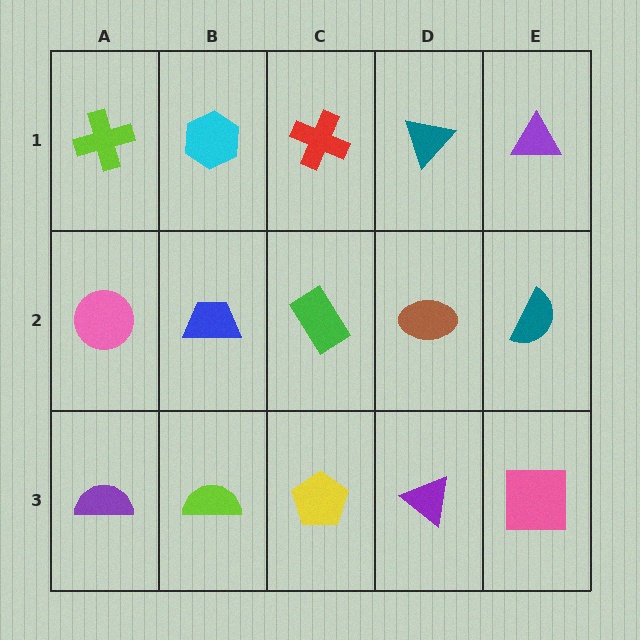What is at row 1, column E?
A purple triangle.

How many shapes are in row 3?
5 shapes.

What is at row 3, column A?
A purple semicircle.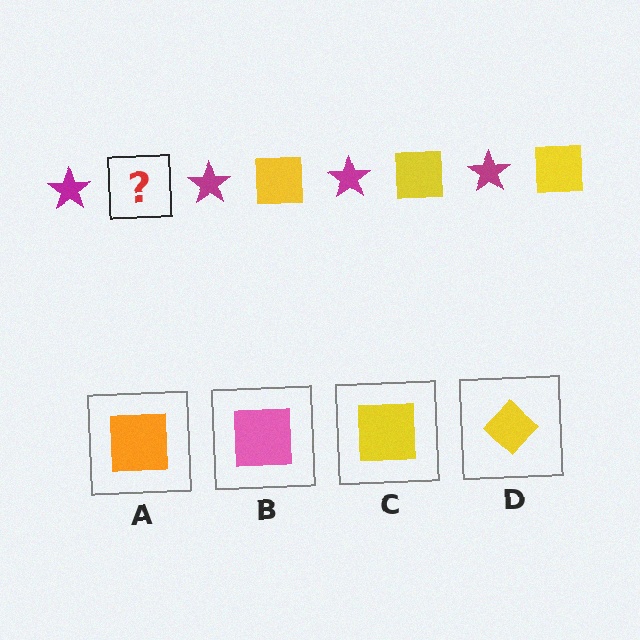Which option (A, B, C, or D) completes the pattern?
C.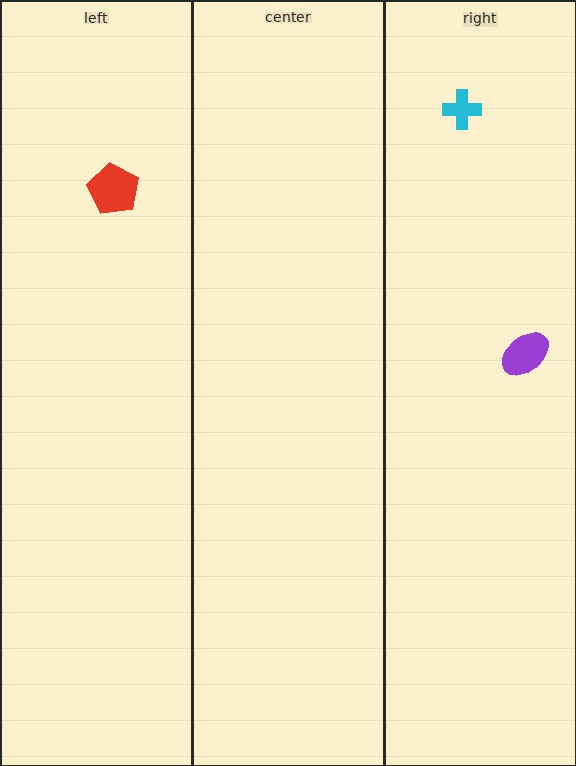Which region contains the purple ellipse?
The right region.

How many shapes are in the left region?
1.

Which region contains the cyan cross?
The right region.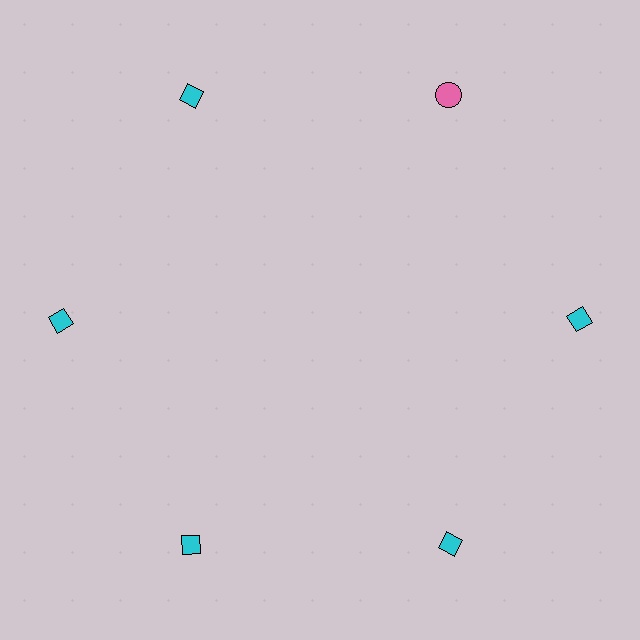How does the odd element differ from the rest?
It differs in both color (pink instead of cyan) and shape (circle instead of diamond).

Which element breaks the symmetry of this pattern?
The pink circle at roughly the 1 o'clock position breaks the symmetry. All other shapes are cyan diamonds.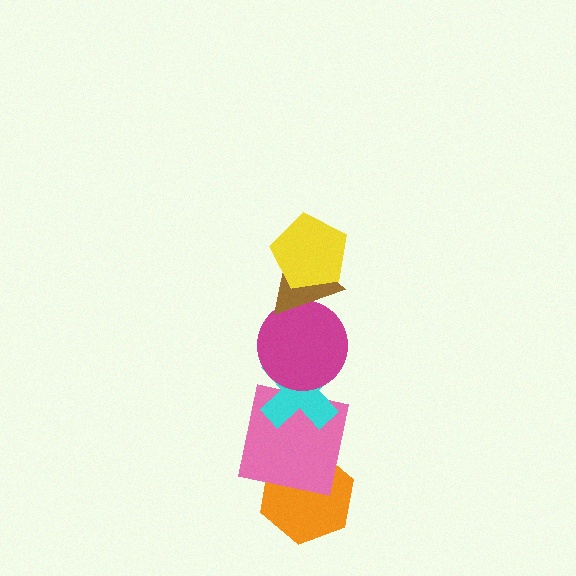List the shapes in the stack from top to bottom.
From top to bottom: the yellow pentagon, the brown triangle, the magenta circle, the cyan cross, the pink square, the orange hexagon.